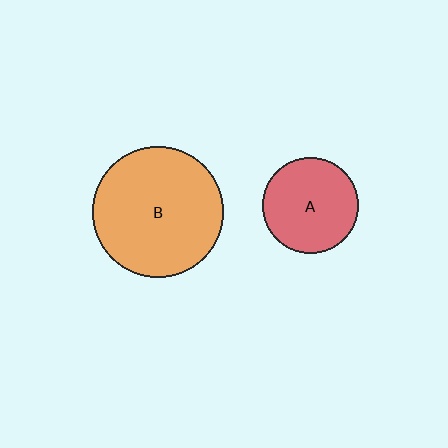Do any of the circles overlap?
No, none of the circles overlap.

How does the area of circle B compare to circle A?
Approximately 1.9 times.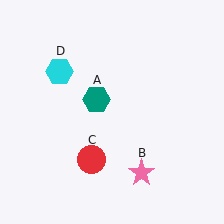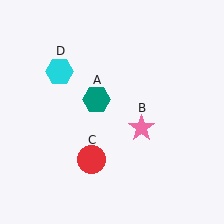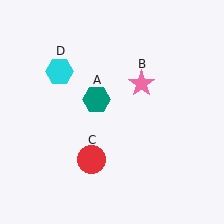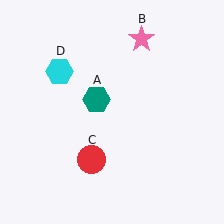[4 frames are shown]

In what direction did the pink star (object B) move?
The pink star (object B) moved up.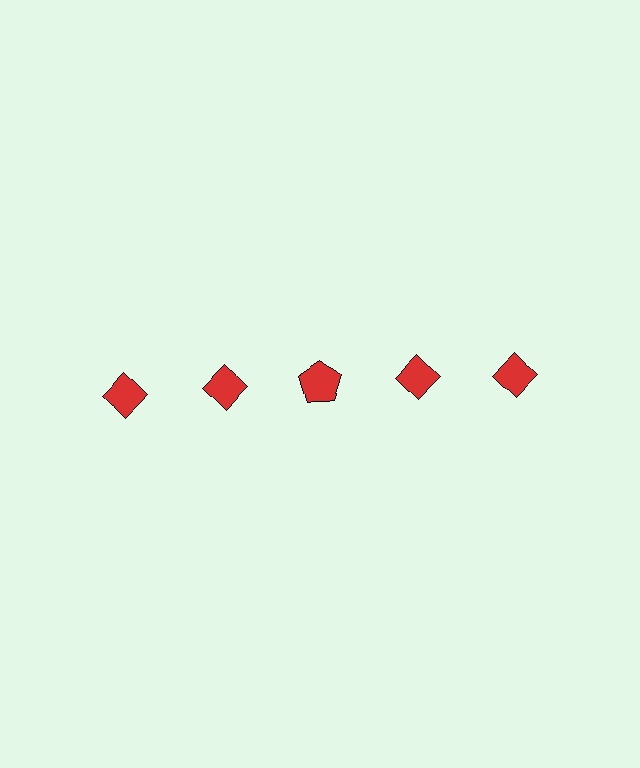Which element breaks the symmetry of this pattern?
The red pentagon in the top row, center column breaks the symmetry. All other shapes are red diamonds.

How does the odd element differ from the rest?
It has a different shape: pentagon instead of diamond.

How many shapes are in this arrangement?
There are 5 shapes arranged in a grid pattern.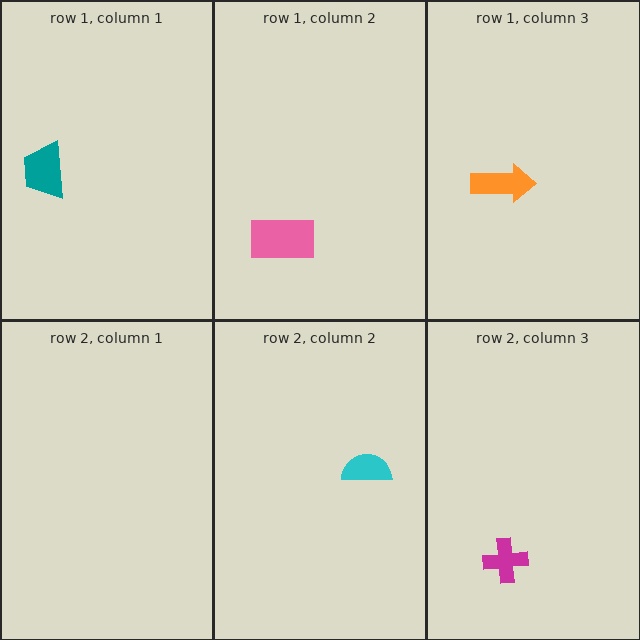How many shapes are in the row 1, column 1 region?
1.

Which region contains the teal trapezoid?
The row 1, column 1 region.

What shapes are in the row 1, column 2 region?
The pink rectangle.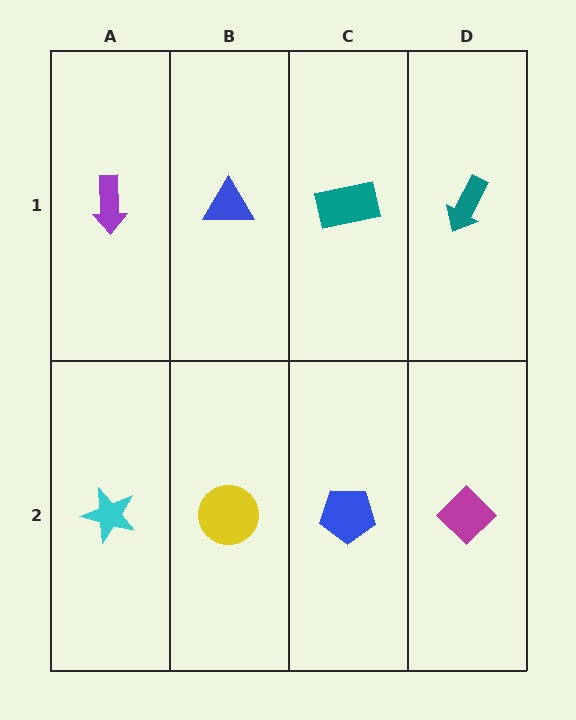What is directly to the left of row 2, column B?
A cyan star.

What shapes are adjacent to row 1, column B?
A yellow circle (row 2, column B), a purple arrow (row 1, column A), a teal rectangle (row 1, column C).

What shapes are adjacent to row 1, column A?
A cyan star (row 2, column A), a blue triangle (row 1, column B).